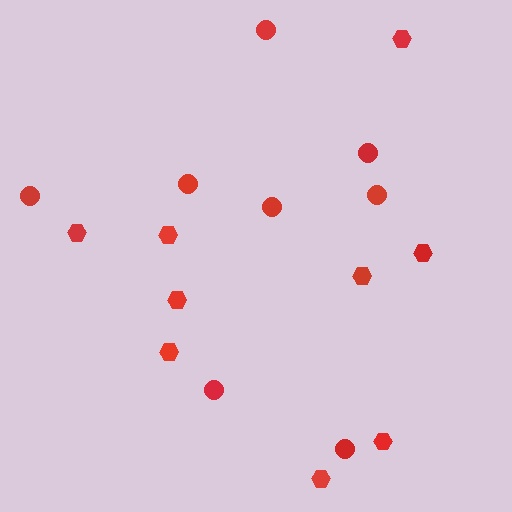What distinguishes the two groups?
There are 2 groups: one group of hexagons (9) and one group of circles (8).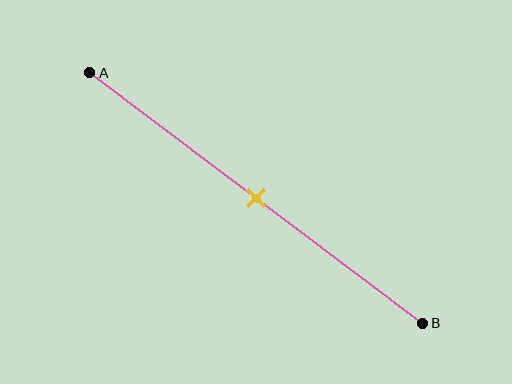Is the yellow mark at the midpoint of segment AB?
Yes, the mark is approximately at the midpoint.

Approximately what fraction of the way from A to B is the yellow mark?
The yellow mark is approximately 50% of the way from A to B.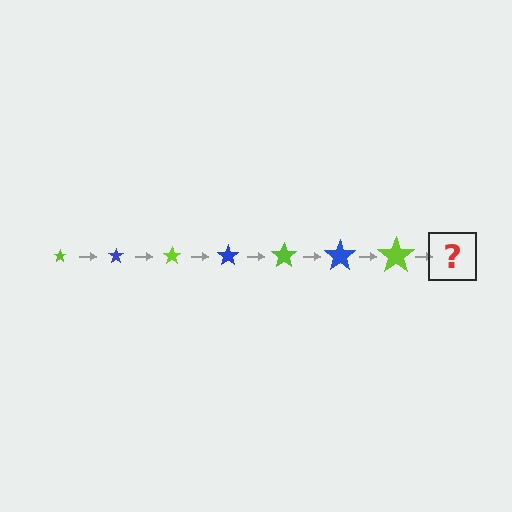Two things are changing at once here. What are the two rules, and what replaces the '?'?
The two rules are that the star grows larger each step and the color cycles through lime and blue. The '?' should be a blue star, larger than the previous one.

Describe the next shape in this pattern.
It should be a blue star, larger than the previous one.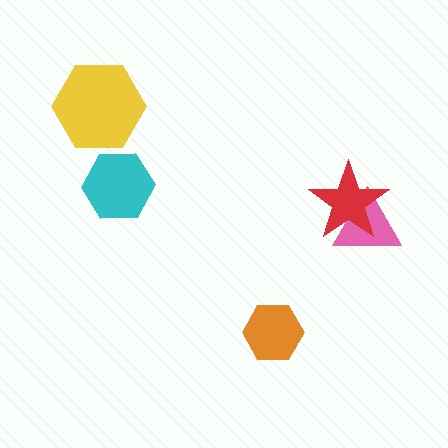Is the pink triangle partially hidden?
Yes, it is partially covered by another shape.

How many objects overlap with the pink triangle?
1 object overlaps with the pink triangle.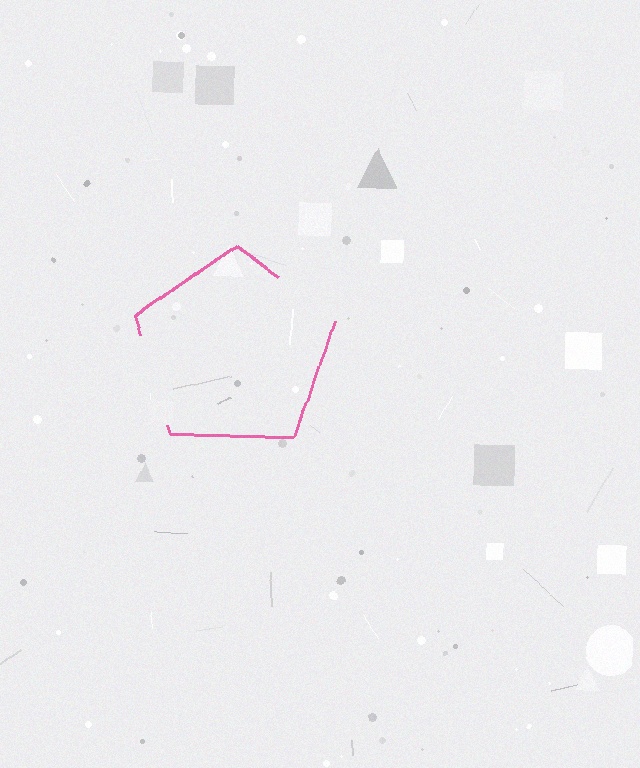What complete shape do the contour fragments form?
The contour fragments form a pentagon.